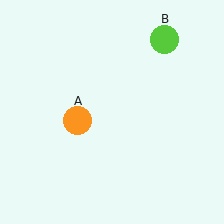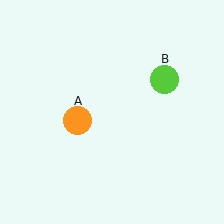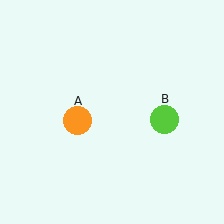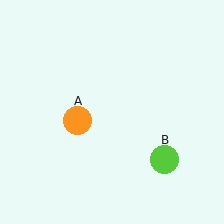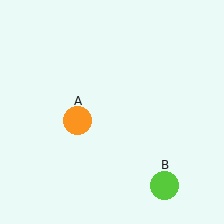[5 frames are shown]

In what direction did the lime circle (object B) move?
The lime circle (object B) moved down.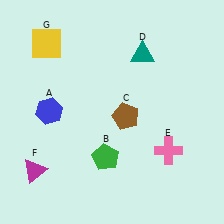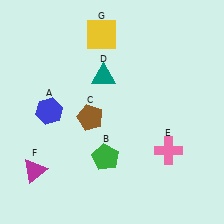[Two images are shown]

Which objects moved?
The objects that moved are: the brown pentagon (C), the teal triangle (D), the yellow square (G).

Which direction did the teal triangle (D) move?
The teal triangle (D) moved left.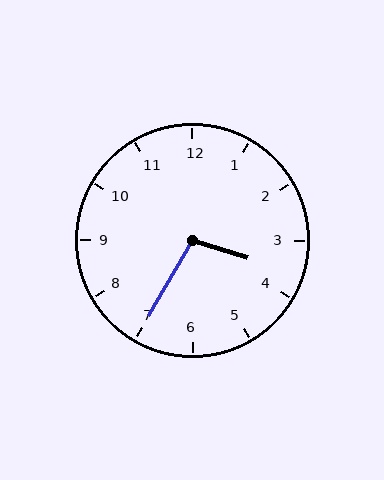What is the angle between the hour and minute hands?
Approximately 102 degrees.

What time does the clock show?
3:35.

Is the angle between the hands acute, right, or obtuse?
It is obtuse.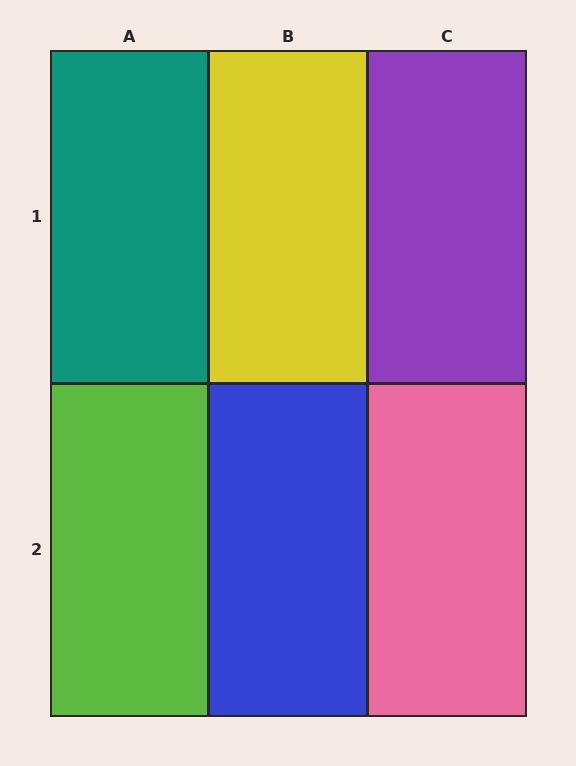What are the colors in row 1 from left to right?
Teal, yellow, purple.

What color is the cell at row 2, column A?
Lime.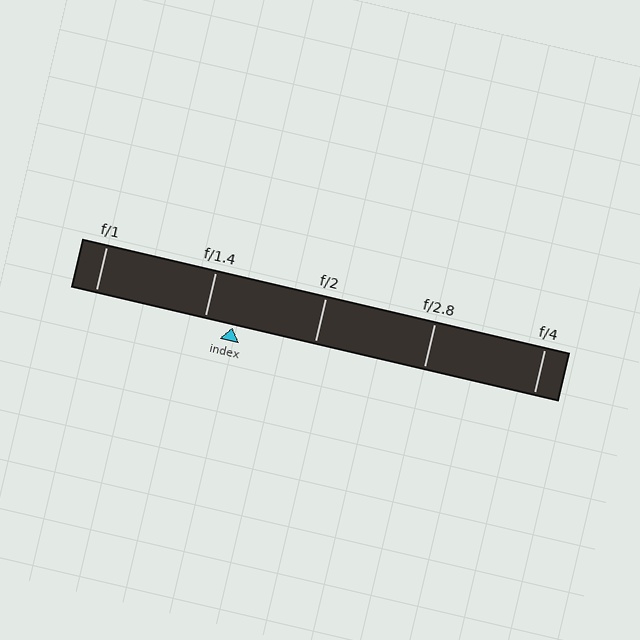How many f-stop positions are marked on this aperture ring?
There are 5 f-stop positions marked.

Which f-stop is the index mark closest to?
The index mark is closest to f/1.4.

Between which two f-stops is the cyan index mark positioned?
The index mark is between f/1.4 and f/2.